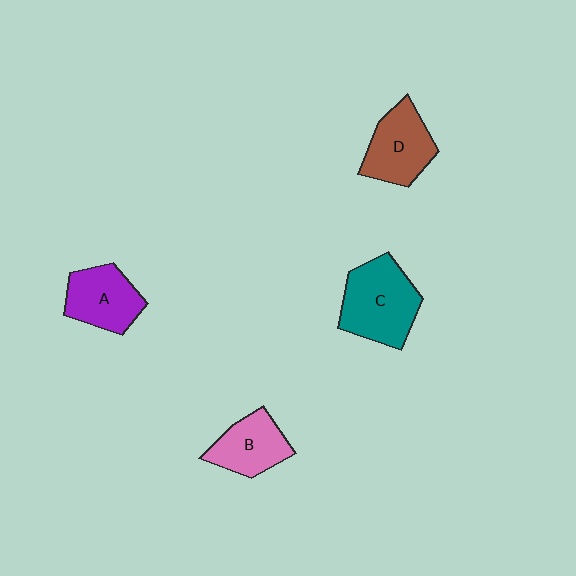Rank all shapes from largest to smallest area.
From largest to smallest: C (teal), D (brown), A (purple), B (pink).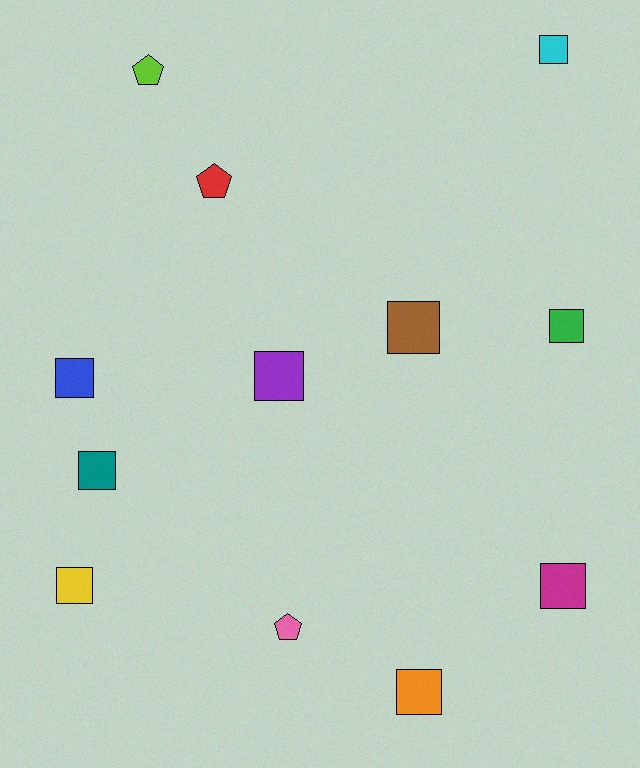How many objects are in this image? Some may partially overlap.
There are 12 objects.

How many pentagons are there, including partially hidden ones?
There are 3 pentagons.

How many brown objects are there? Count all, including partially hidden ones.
There is 1 brown object.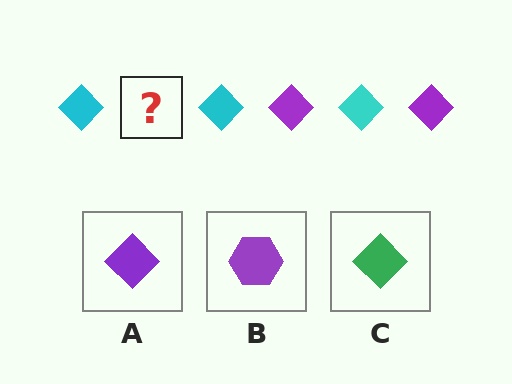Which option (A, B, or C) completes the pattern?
A.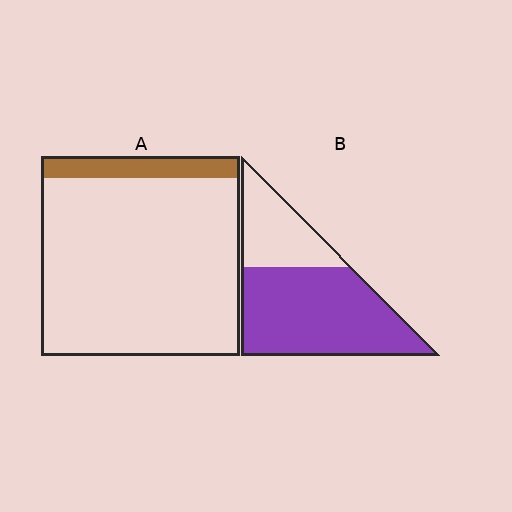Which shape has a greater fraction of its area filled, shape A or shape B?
Shape B.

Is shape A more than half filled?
No.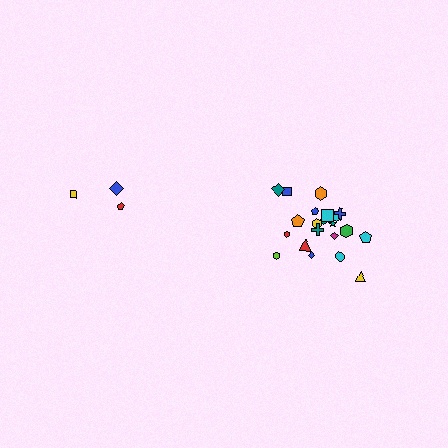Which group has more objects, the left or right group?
The right group.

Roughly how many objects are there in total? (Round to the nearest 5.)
Roughly 25 objects in total.